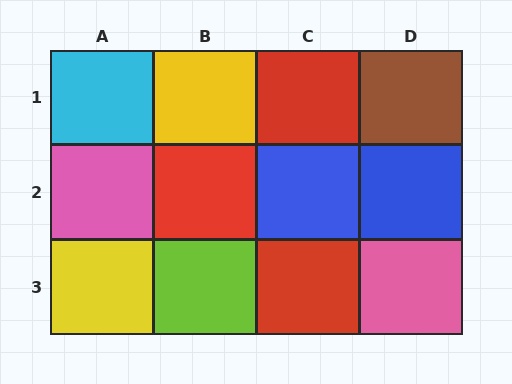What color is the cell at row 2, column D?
Blue.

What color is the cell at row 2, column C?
Blue.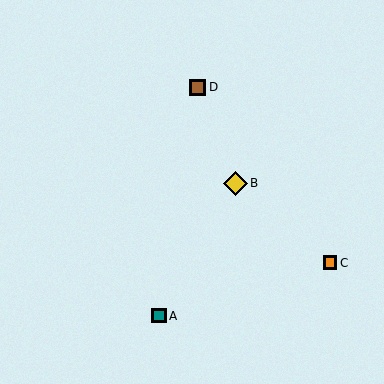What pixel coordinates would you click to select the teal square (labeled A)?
Click at (159, 316) to select the teal square A.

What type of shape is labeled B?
Shape B is a yellow diamond.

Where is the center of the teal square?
The center of the teal square is at (159, 316).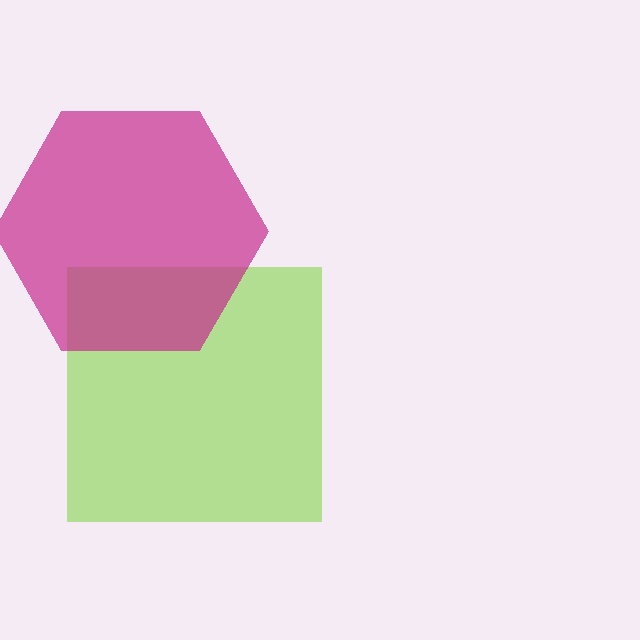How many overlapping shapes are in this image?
There are 2 overlapping shapes in the image.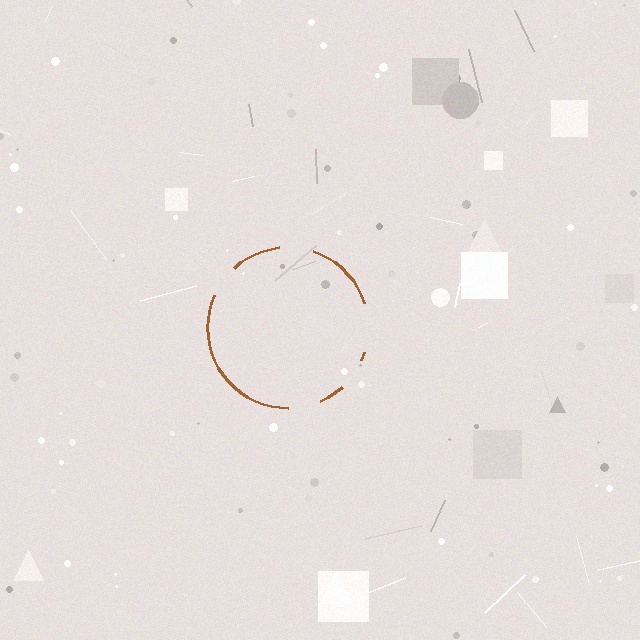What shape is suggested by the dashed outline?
The dashed outline suggests a circle.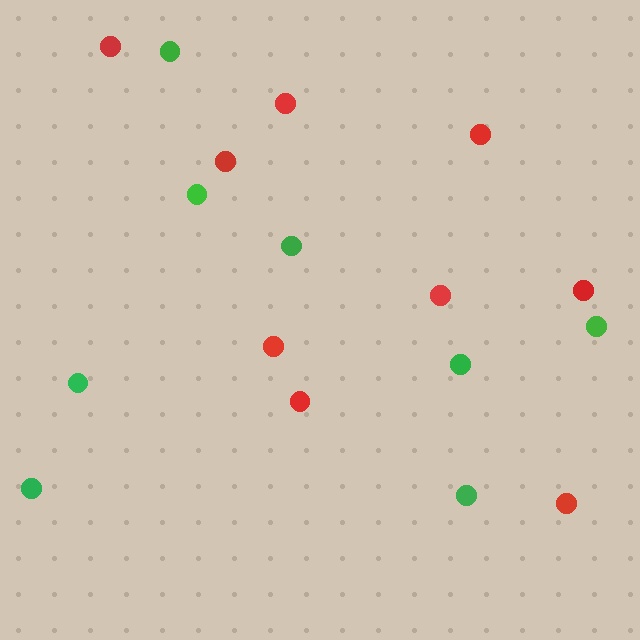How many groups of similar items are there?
There are 2 groups: one group of green circles (8) and one group of red circles (9).